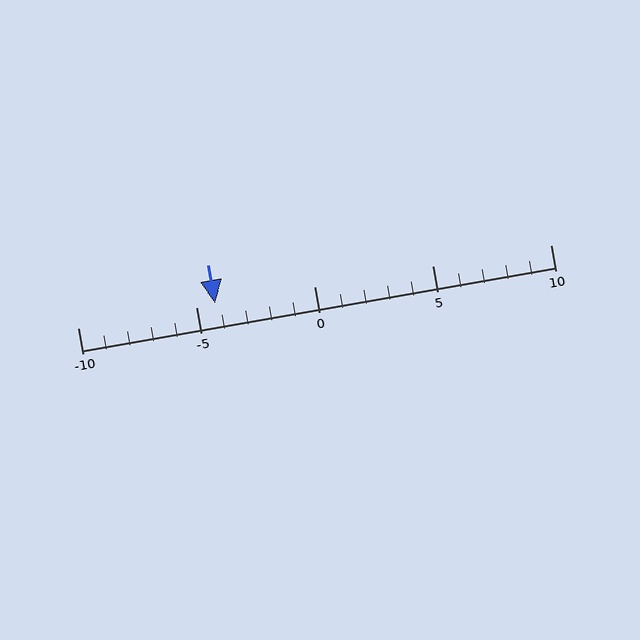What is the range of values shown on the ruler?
The ruler shows values from -10 to 10.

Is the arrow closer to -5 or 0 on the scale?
The arrow is closer to -5.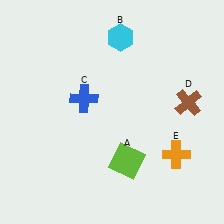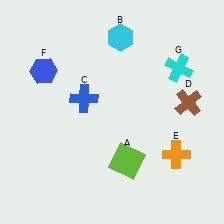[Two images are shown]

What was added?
A blue hexagon (F), a cyan cross (G) were added in Image 2.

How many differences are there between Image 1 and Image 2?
There are 2 differences between the two images.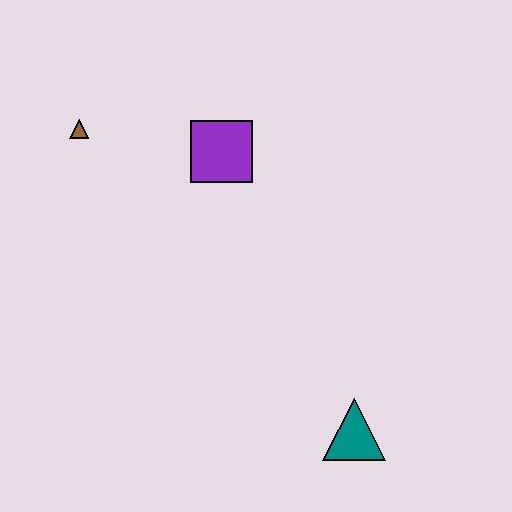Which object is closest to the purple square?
The brown triangle is closest to the purple square.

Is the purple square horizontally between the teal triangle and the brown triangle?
Yes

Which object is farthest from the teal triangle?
The brown triangle is farthest from the teal triangle.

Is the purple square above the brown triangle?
No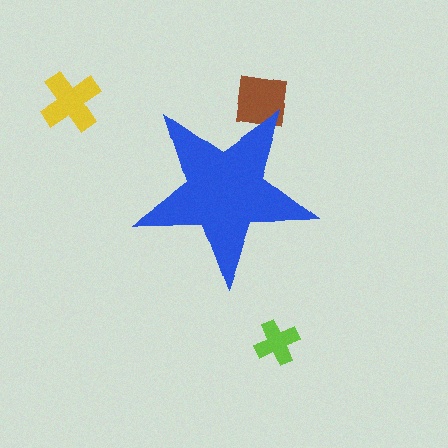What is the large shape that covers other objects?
A blue star.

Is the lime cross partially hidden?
No, the lime cross is fully visible.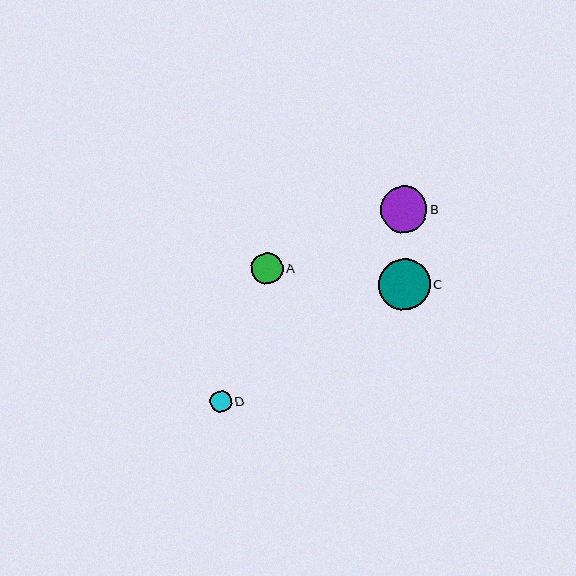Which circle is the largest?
Circle C is the largest with a size of approximately 52 pixels.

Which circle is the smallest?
Circle D is the smallest with a size of approximately 21 pixels.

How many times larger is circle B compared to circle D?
Circle B is approximately 2.2 times the size of circle D.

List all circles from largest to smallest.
From largest to smallest: C, B, A, D.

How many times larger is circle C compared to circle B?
Circle C is approximately 1.1 times the size of circle B.